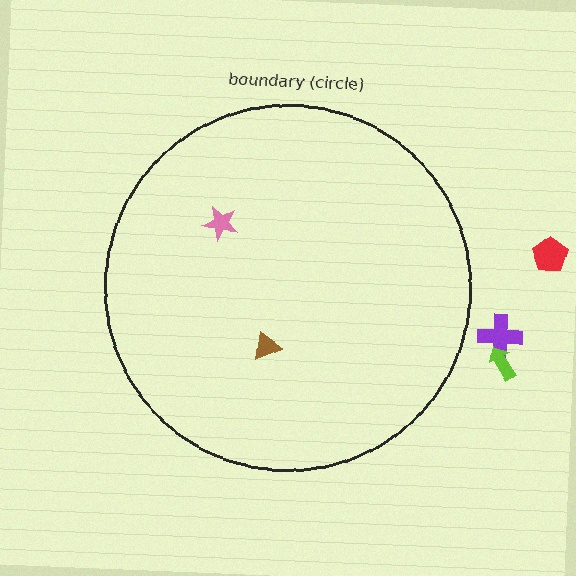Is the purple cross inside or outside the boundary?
Outside.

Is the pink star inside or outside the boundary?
Inside.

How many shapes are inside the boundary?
2 inside, 3 outside.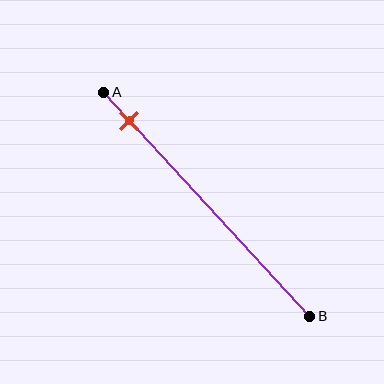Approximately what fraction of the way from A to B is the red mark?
The red mark is approximately 15% of the way from A to B.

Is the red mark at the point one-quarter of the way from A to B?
No, the mark is at about 15% from A, not at the 25% one-quarter point.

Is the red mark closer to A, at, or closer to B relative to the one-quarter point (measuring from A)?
The red mark is closer to point A than the one-quarter point of segment AB.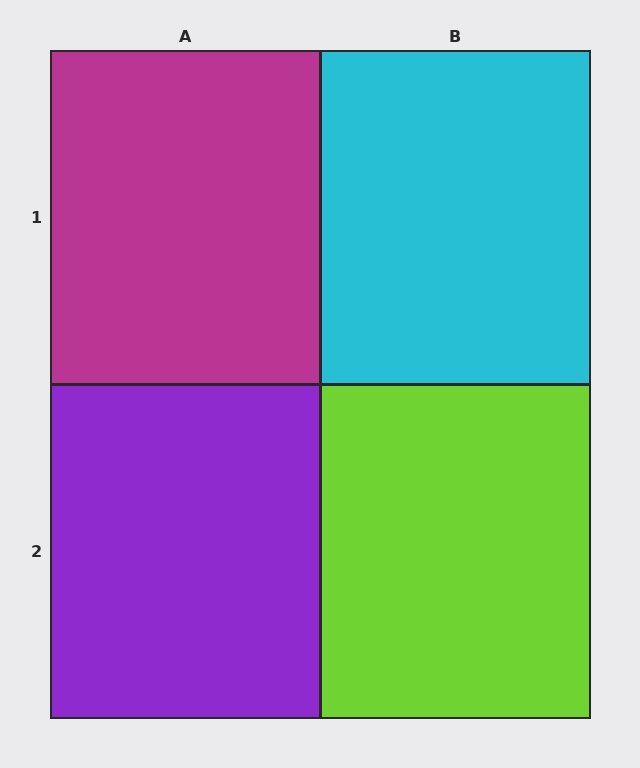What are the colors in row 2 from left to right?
Purple, lime.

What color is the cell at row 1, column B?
Cyan.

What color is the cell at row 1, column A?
Magenta.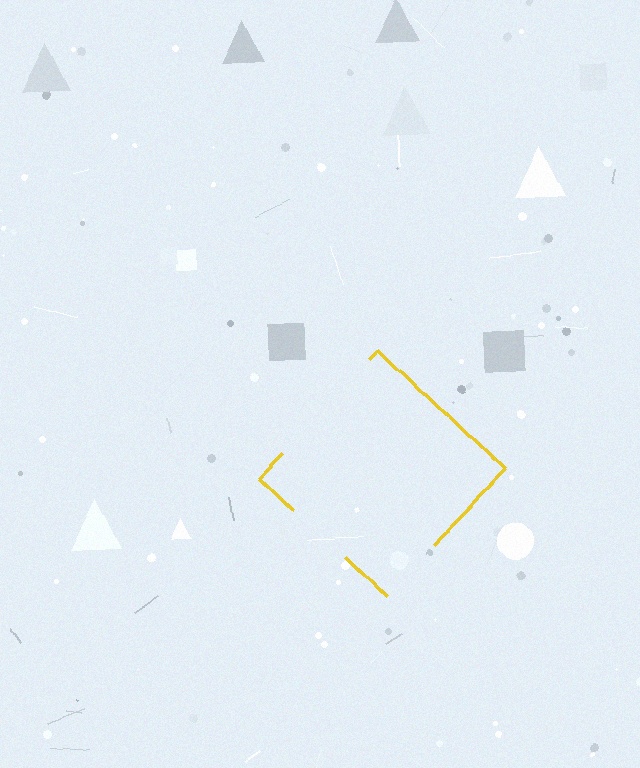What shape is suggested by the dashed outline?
The dashed outline suggests a diamond.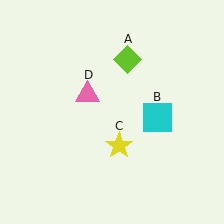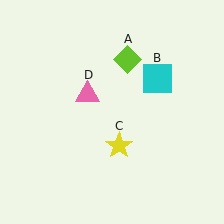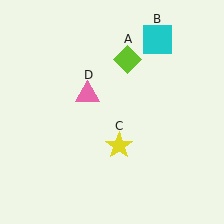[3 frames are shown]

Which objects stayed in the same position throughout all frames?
Lime diamond (object A) and yellow star (object C) and pink triangle (object D) remained stationary.